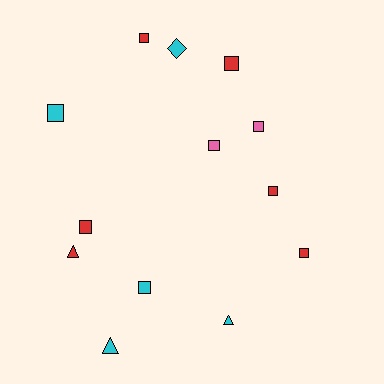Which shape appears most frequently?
Square, with 9 objects.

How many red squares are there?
There are 5 red squares.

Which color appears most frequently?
Red, with 6 objects.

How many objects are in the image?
There are 13 objects.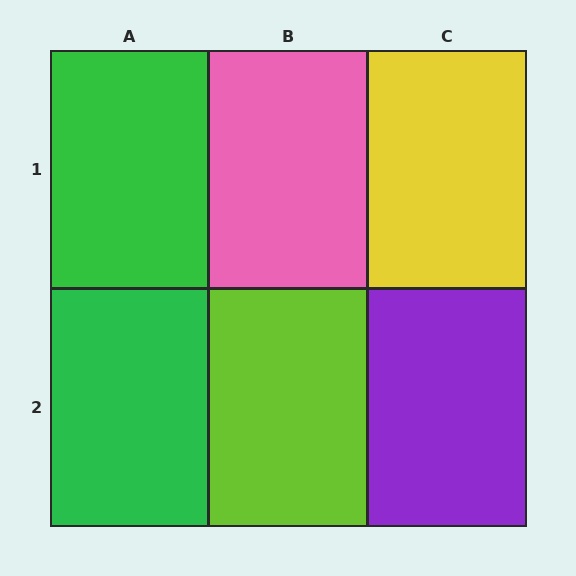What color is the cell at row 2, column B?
Lime.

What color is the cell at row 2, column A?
Green.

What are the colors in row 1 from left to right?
Green, pink, yellow.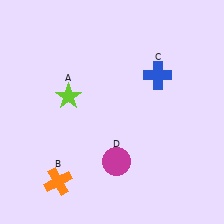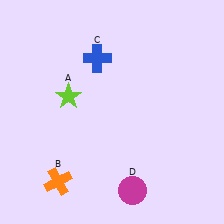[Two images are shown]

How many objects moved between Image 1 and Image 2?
2 objects moved between the two images.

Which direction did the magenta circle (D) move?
The magenta circle (D) moved down.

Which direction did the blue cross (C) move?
The blue cross (C) moved left.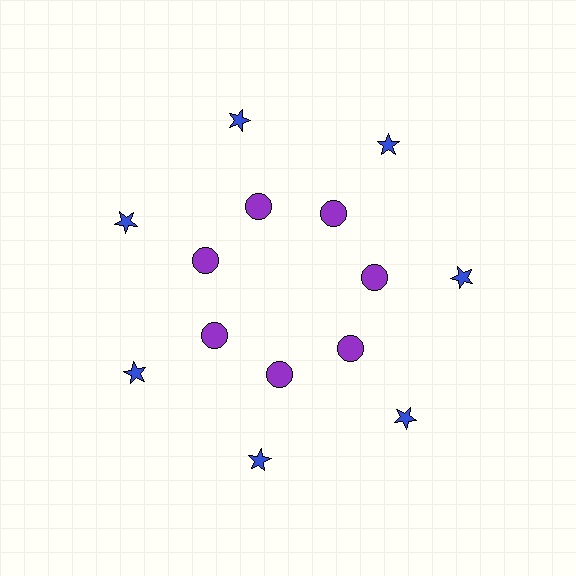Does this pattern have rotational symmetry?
Yes, this pattern has 7-fold rotational symmetry. It looks the same after rotating 51 degrees around the center.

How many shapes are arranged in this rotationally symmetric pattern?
There are 14 shapes, arranged in 7 groups of 2.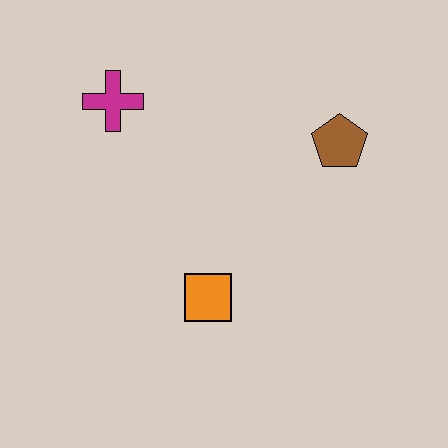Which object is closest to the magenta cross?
The orange square is closest to the magenta cross.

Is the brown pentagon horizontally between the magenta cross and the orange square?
No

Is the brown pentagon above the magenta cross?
No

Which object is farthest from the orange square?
The magenta cross is farthest from the orange square.